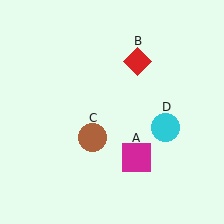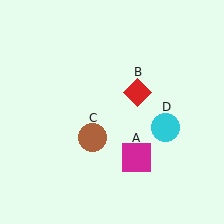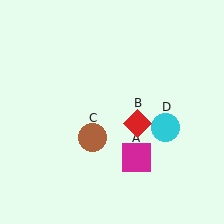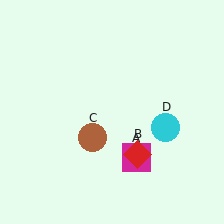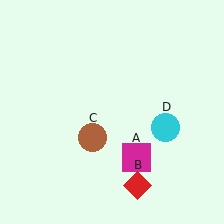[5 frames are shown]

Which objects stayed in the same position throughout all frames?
Magenta square (object A) and brown circle (object C) and cyan circle (object D) remained stationary.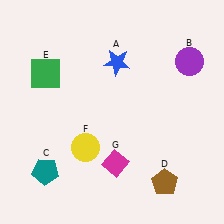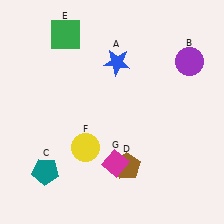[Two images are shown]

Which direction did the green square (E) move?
The green square (E) moved up.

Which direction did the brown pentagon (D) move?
The brown pentagon (D) moved left.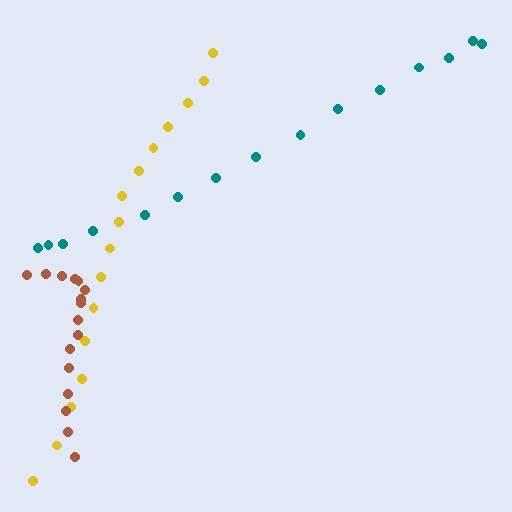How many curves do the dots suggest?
There are 3 distinct paths.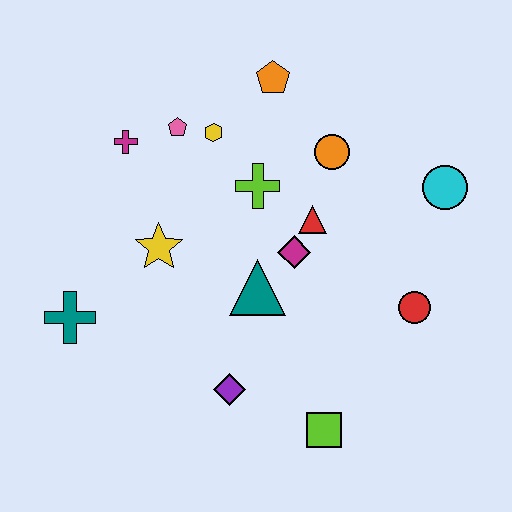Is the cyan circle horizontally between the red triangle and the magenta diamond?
No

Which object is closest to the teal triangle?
The magenta diamond is closest to the teal triangle.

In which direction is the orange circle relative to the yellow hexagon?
The orange circle is to the right of the yellow hexagon.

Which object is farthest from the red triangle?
The teal cross is farthest from the red triangle.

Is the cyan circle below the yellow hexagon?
Yes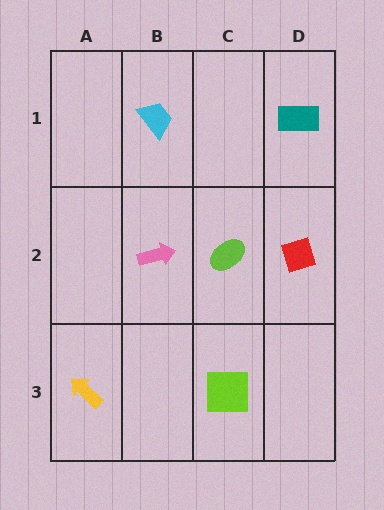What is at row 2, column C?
A lime ellipse.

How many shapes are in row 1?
2 shapes.